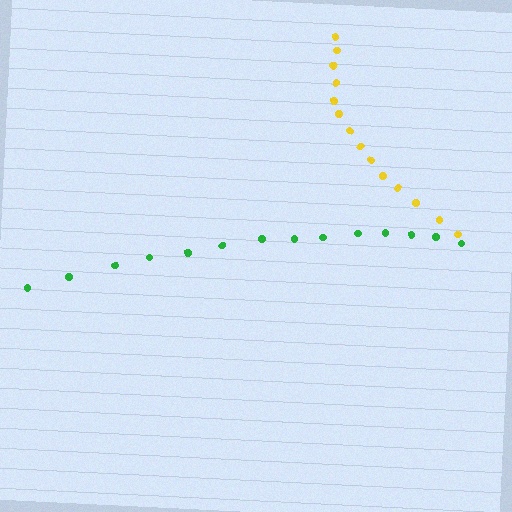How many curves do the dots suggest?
There are 2 distinct paths.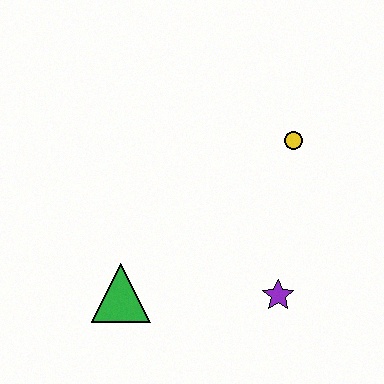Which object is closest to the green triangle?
The purple star is closest to the green triangle.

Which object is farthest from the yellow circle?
The green triangle is farthest from the yellow circle.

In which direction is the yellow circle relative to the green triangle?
The yellow circle is to the right of the green triangle.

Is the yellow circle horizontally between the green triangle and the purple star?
No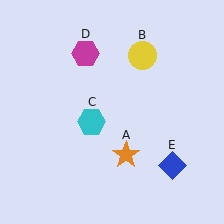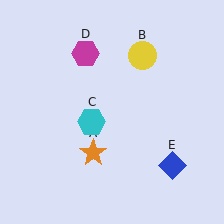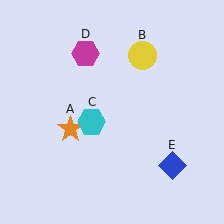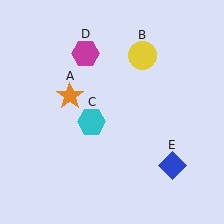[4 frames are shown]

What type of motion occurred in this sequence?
The orange star (object A) rotated clockwise around the center of the scene.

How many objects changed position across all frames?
1 object changed position: orange star (object A).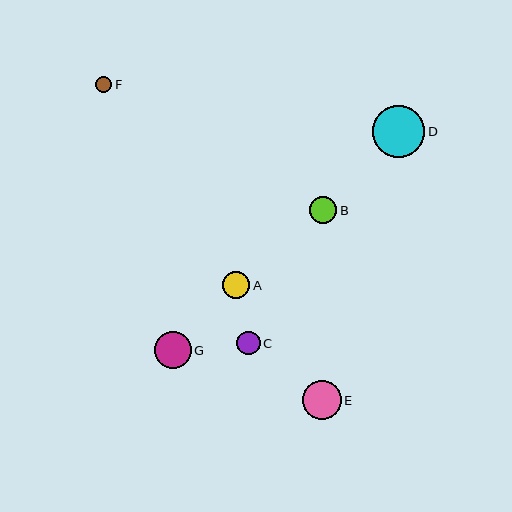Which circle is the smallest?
Circle F is the smallest with a size of approximately 16 pixels.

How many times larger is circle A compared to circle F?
Circle A is approximately 1.6 times the size of circle F.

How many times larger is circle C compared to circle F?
Circle C is approximately 1.4 times the size of circle F.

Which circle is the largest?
Circle D is the largest with a size of approximately 52 pixels.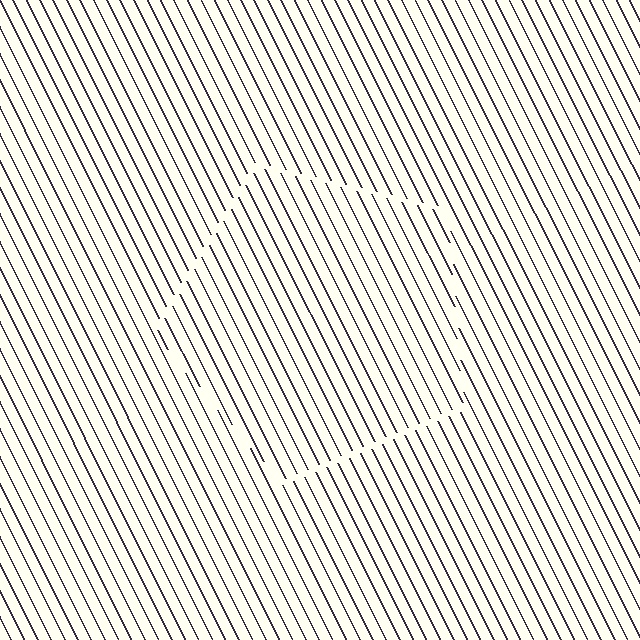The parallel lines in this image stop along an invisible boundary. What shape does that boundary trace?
An illusory pentagon. The interior of the shape contains the same grating, shifted by half a period — the contour is defined by the phase discontinuity where line-ends from the inner and outer gratings abut.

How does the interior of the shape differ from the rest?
The interior of the shape contains the same grating, shifted by half a period — the contour is defined by the phase discontinuity where line-ends from the inner and outer gratings abut.